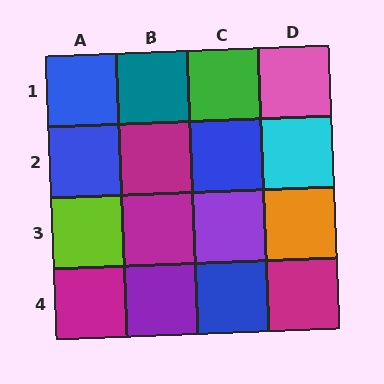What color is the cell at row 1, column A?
Blue.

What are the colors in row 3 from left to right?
Lime, magenta, purple, orange.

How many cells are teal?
1 cell is teal.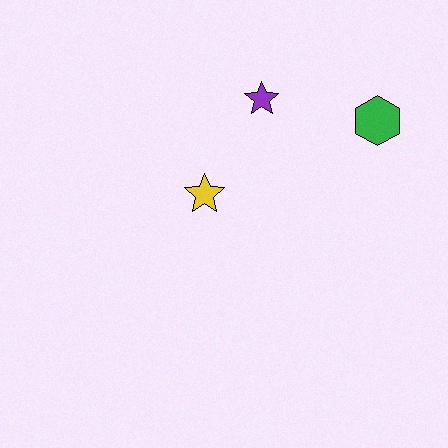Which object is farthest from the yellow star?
The green hexagon is farthest from the yellow star.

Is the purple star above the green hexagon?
Yes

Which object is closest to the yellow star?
The purple star is closest to the yellow star.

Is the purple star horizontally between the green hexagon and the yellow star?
Yes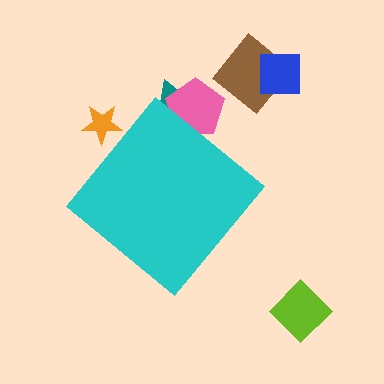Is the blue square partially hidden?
No, the blue square is fully visible.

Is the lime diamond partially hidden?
No, the lime diamond is fully visible.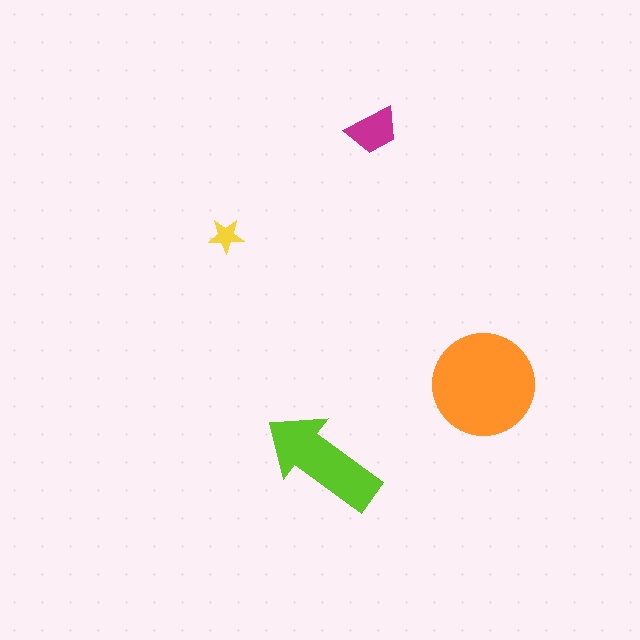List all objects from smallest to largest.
The yellow star, the magenta trapezoid, the lime arrow, the orange circle.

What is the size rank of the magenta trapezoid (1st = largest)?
3rd.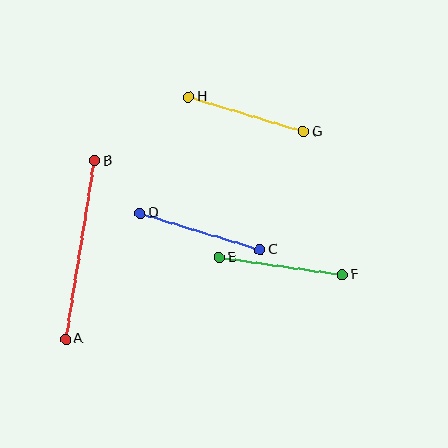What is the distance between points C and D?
The distance is approximately 125 pixels.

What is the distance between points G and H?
The distance is approximately 120 pixels.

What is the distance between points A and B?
The distance is approximately 180 pixels.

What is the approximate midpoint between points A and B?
The midpoint is at approximately (80, 250) pixels.